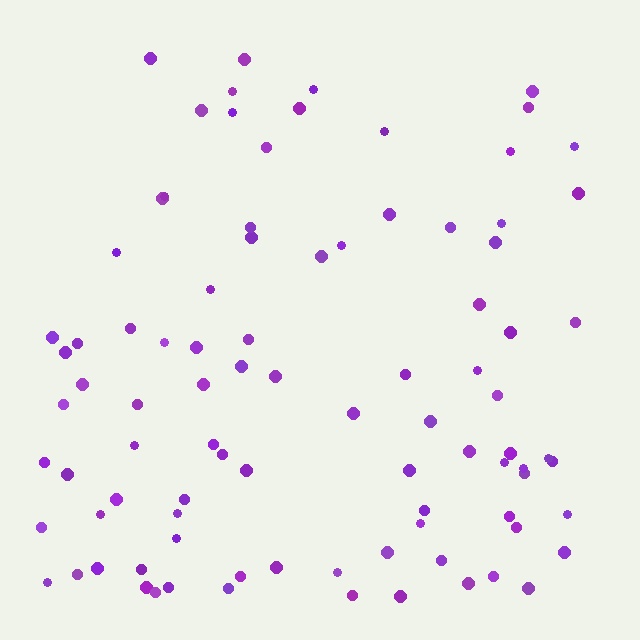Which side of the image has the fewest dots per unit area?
The top.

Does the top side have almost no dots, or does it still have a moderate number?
Still a moderate number, just noticeably fewer than the bottom.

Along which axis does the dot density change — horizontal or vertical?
Vertical.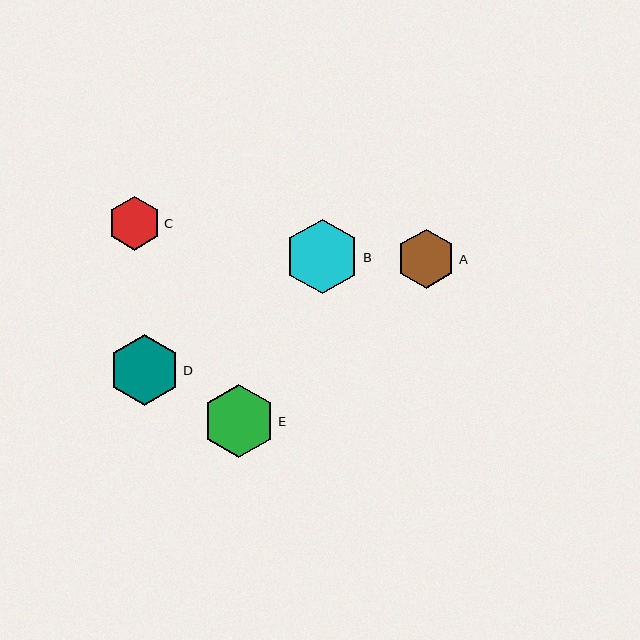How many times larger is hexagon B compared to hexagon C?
Hexagon B is approximately 1.4 times the size of hexagon C.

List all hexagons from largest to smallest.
From largest to smallest: B, E, D, A, C.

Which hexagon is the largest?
Hexagon B is the largest with a size of approximately 75 pixels.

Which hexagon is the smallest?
Hexagon C is the smallest with a size of approximately 54 pixels.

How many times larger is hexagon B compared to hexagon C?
Hexagon B is approximately 1.4 times the size of hexagon C.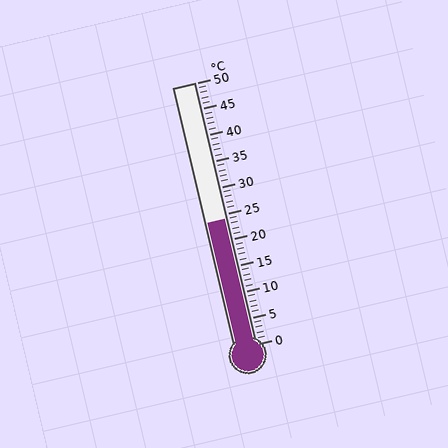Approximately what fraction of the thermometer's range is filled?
The thermometer is filled to approximately 50% of its range.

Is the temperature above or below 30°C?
The temperature is below 30°C.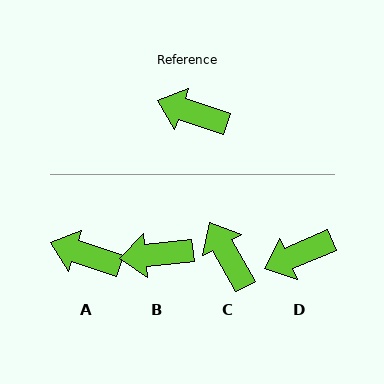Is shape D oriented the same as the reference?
No, it is off by about 42 degrees.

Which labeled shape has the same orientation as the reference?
A.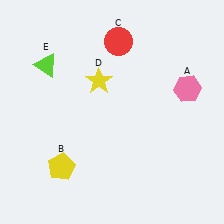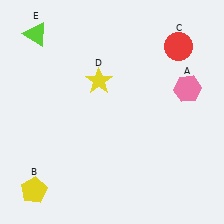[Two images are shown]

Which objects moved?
The objects that moved are: the yellow pentagon (B), the red circle (C), the lime triangle (E).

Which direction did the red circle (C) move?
The red circle (C) moved right.